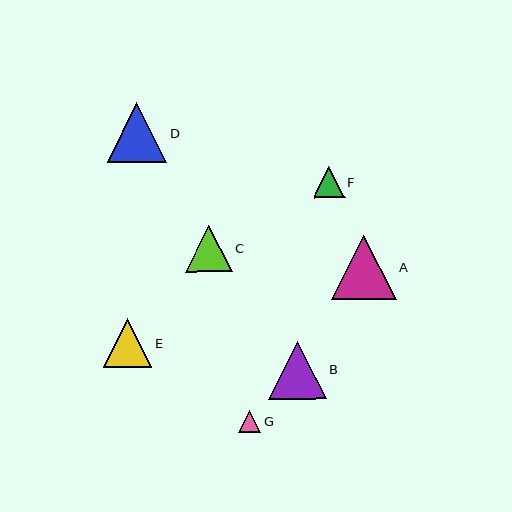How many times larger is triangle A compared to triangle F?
Triangle A is approximately 2.1 times the size of triangle F.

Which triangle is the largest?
Triangle A is the largest with a size of approximately 65 pixels.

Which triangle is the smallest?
Triangle G is the smallest with a size of approximately 22 pixels.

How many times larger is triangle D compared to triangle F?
Triangle D is approximately 1.9 times the size of triangle F.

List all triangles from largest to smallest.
From largest to smallest: A, D, B, E, C, F, G.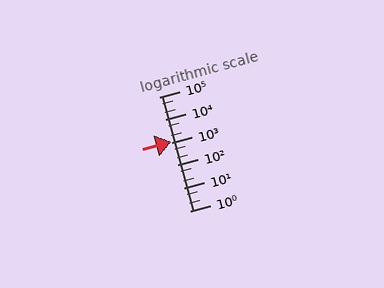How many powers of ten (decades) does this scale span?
The scale spans 5 decades, from 1 to 100000.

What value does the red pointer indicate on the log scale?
The pointer indicates approximately 1100.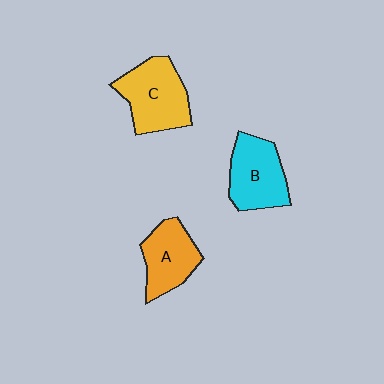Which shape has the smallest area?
Shape A (orange).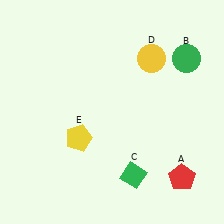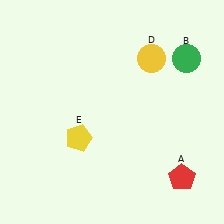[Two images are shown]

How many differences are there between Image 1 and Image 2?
There is 1 difference between the two images.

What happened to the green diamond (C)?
The green diamond (C) was removed in Image 2. It was in the bottom-right area of Image 1.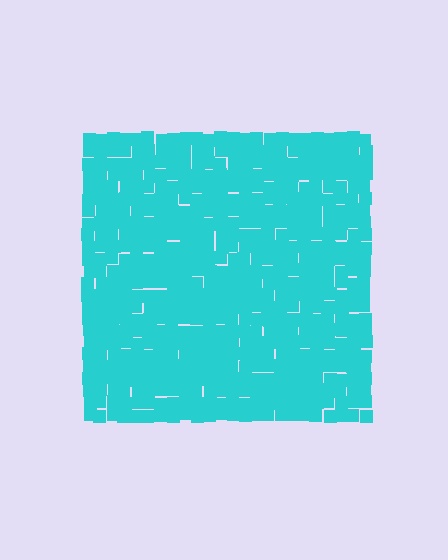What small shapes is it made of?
It is made of small squares.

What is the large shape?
The large shape is a square.